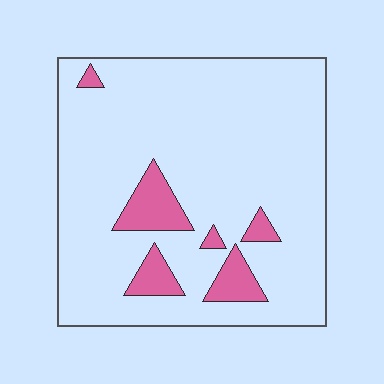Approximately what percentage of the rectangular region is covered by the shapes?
Approximately 10%.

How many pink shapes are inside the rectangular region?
6.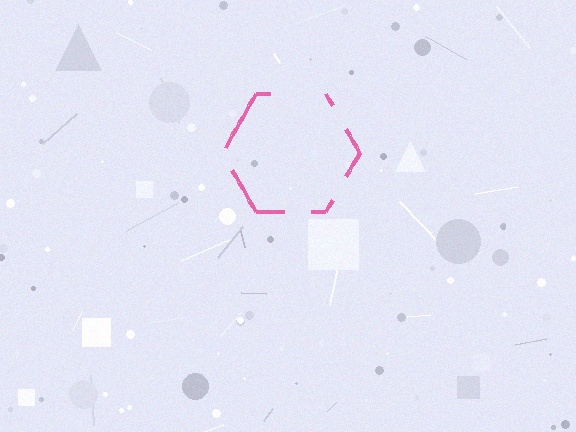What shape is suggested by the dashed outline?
The dashed outline suggests a hexagon.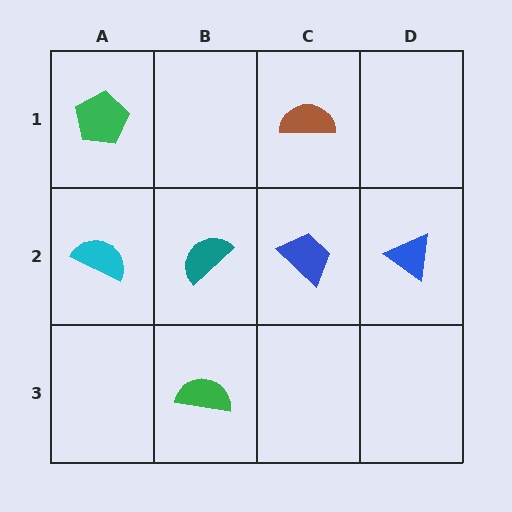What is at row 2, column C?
A blue trapezoid.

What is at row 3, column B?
A green semicircle.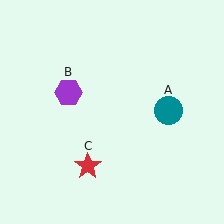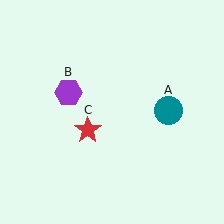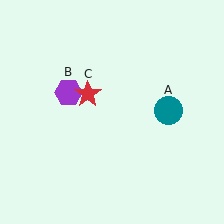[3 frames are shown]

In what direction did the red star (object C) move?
The red star (object C) moved up.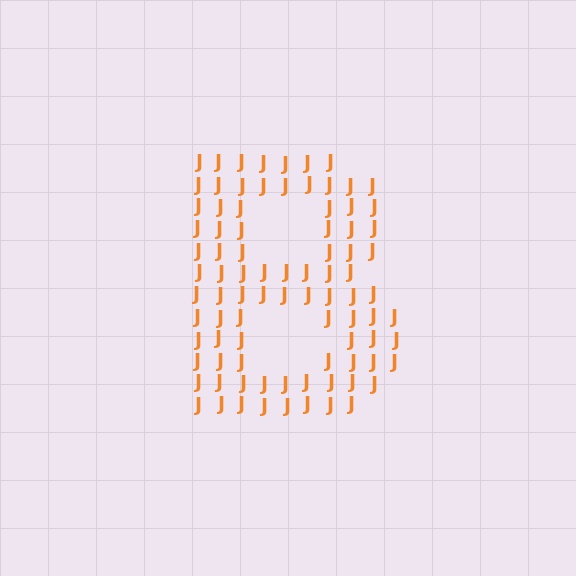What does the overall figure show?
The overall figure shows the letter B.